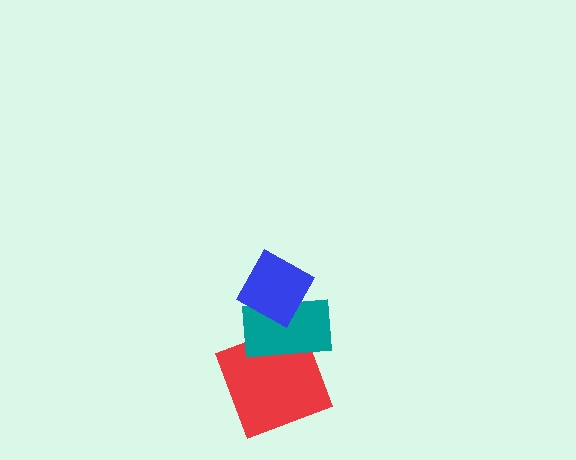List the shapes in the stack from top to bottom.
From top to bottom: the blue diamond, the teal rectangle, the red square.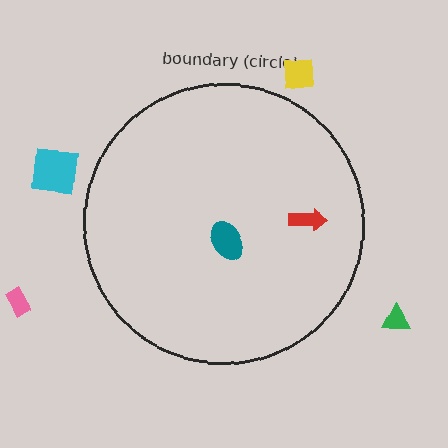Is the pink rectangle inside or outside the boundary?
Outside.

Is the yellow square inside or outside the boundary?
Outside.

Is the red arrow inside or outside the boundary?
Inside.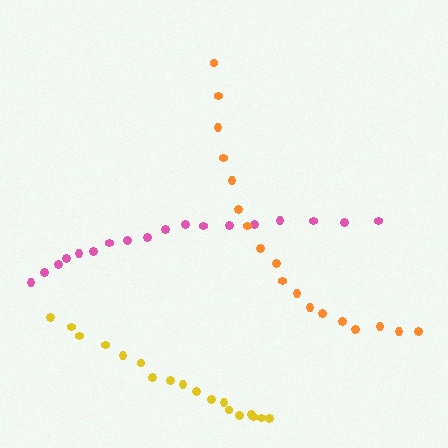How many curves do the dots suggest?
There are 3 distinct paths.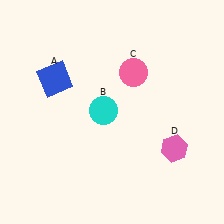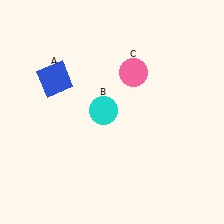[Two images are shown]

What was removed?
The pink hexagon (D) was removed in Image 2.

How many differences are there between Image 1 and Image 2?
There is 1 difference between the two images.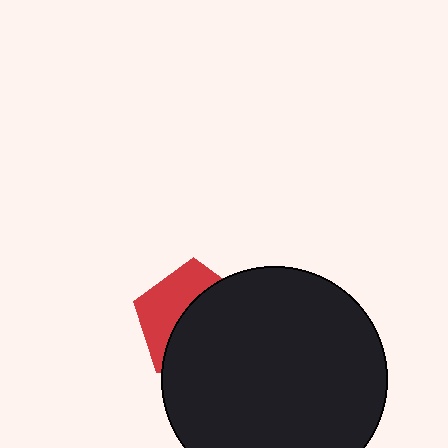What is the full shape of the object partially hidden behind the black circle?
The partially hidden object is a red pentagon.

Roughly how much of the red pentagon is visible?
A small part of it is visible (roughly 40%).